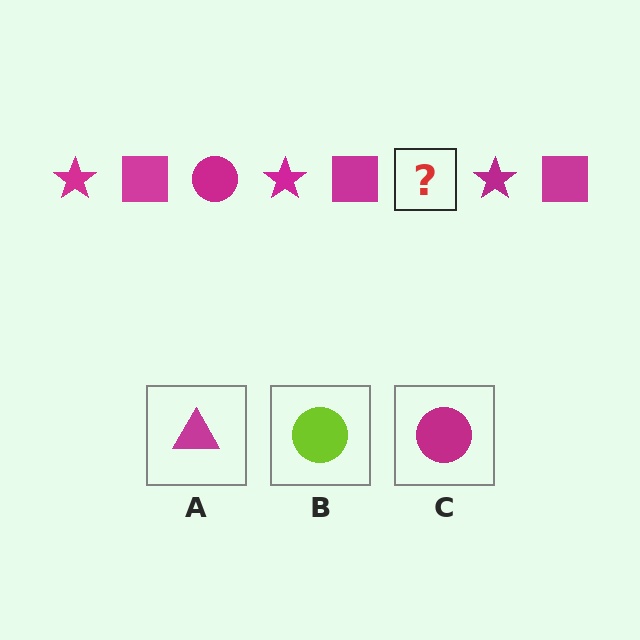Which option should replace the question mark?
Option C.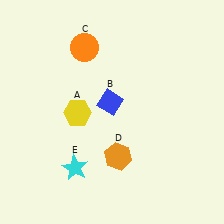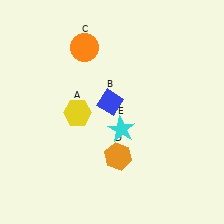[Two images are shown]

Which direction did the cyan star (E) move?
The cyan star (E) moved right.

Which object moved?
The cyan star (E) moved right.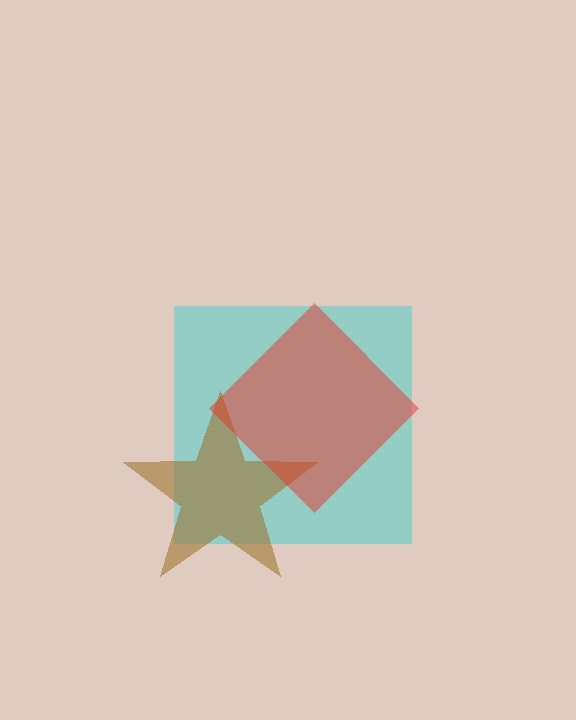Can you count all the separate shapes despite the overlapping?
Yes, there are 3 separate shapes.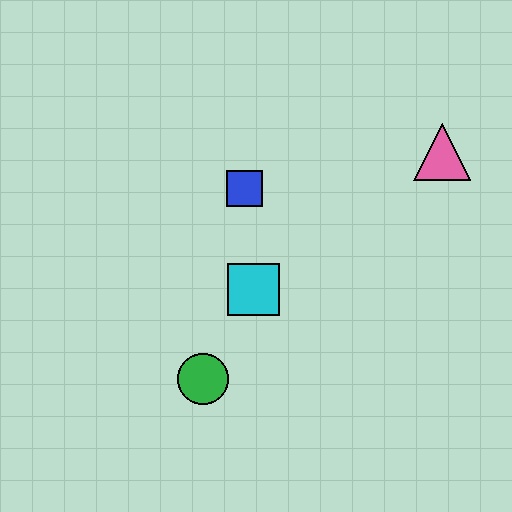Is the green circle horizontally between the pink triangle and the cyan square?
No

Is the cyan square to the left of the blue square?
No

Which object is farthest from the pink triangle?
The green circle is farthest from the pink triangle.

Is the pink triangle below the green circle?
No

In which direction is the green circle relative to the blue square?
The green circle is below the blue square.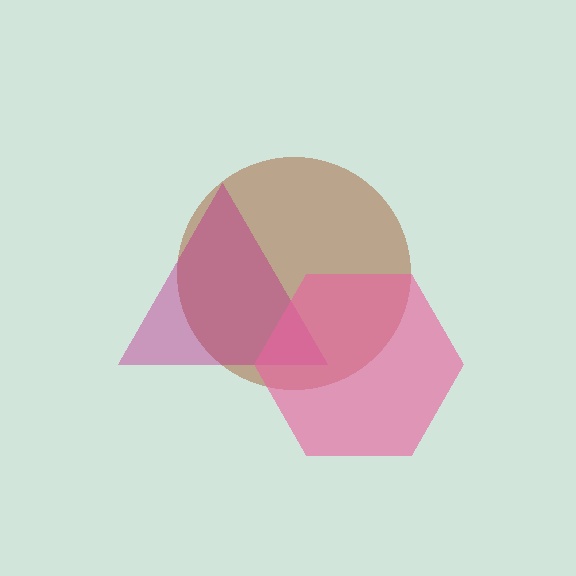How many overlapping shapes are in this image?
There are 3 overlapping shapes in the image.